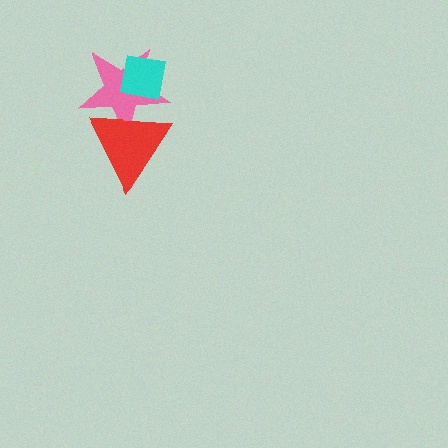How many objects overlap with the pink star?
2 objects overlap with the pink star.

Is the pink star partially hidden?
Yes, it is partially covered by another shape.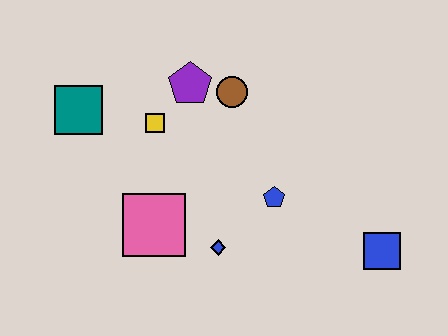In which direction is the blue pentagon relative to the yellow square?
The blue pentagon is to the right of the yellow square.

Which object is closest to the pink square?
The blue diamond is closest to the pink square.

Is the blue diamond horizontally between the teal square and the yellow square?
No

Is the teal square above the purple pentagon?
No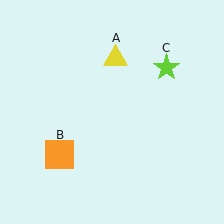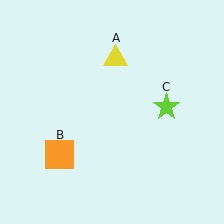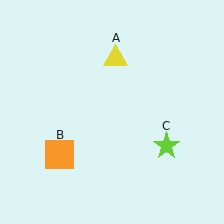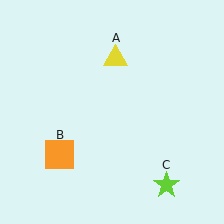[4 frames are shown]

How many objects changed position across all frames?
1 object changed position: lime star (object C).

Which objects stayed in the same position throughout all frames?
Yellow triangle (object A) and orange square (object B) remained stationary.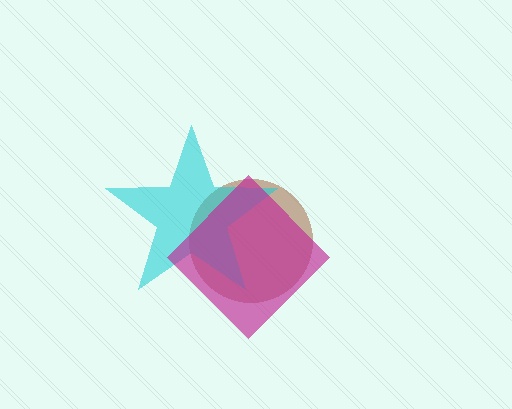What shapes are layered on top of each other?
The layered shapes are: a brown circle, a cyan star, a magenta diamond.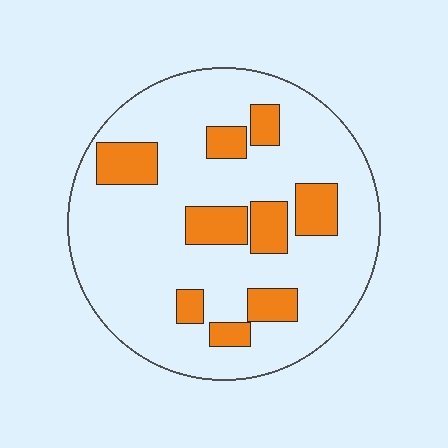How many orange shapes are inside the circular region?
9.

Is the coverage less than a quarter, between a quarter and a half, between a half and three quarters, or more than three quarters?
Less than a quarter.